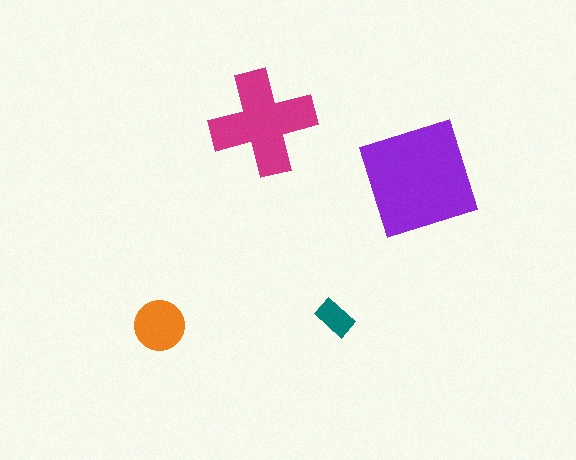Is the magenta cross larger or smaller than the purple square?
Smaller.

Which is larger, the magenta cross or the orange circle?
The magenta cross.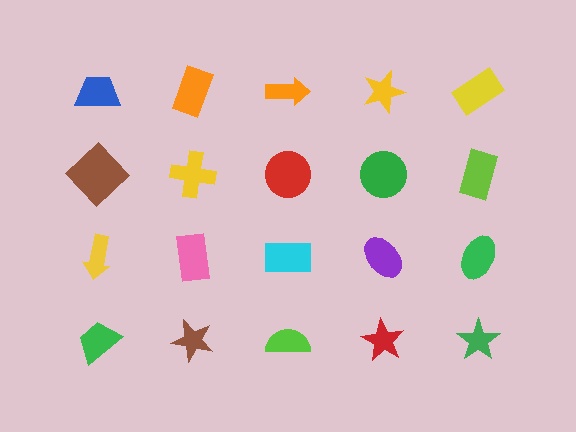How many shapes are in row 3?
5 shapes.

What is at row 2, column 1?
A brown diamond.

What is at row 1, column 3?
An orange arrow.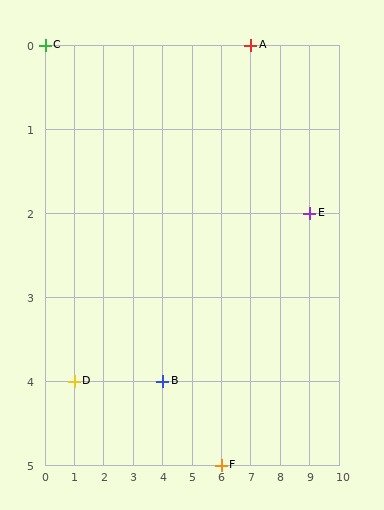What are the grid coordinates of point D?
Point D is at grid coordinates (1, 4).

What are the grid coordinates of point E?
Point E is at grid coordinates (9, 2).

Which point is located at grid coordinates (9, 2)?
Point E is at (9, 2).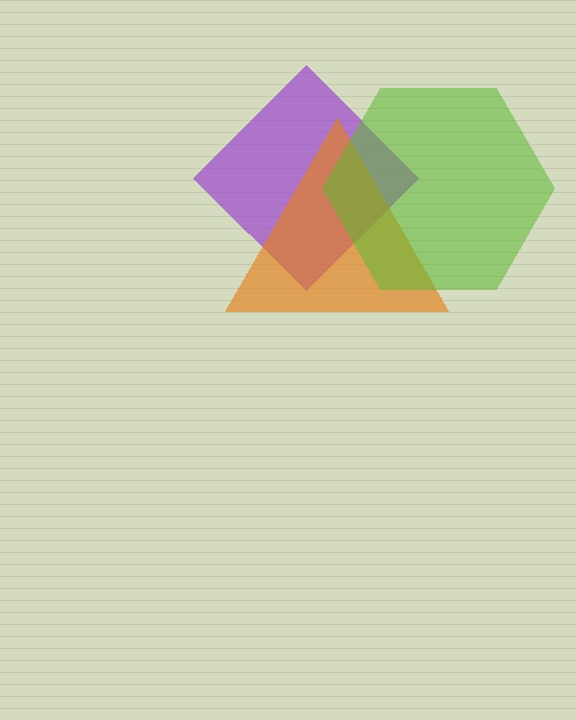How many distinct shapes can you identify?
There are 3 distinct shapes: a purple diamond, an orange triangle, a lime hexagon.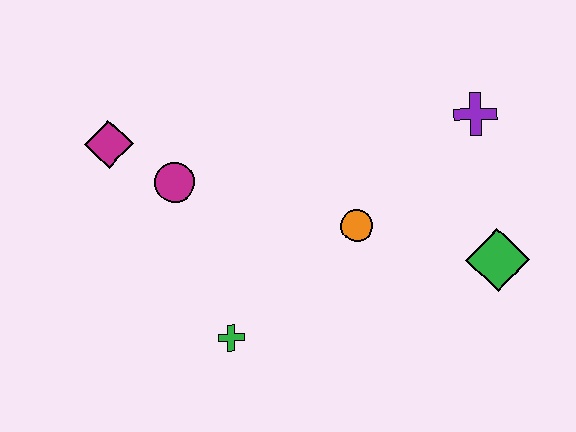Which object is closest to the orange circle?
The green diamond is closest to the orange circle.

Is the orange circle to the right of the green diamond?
No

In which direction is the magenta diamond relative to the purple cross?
The magenta diamond is to the left of the purple cross.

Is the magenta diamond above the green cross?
Yes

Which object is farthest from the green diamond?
The magenta diamond is farthest from the green diamond.